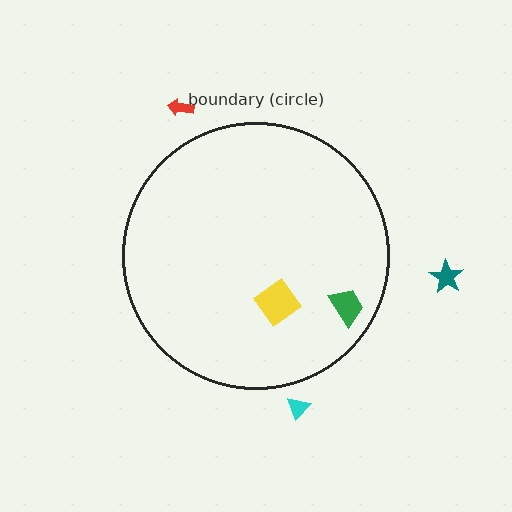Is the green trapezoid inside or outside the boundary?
Inside.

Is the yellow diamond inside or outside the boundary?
Inside.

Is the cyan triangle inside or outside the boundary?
Outside.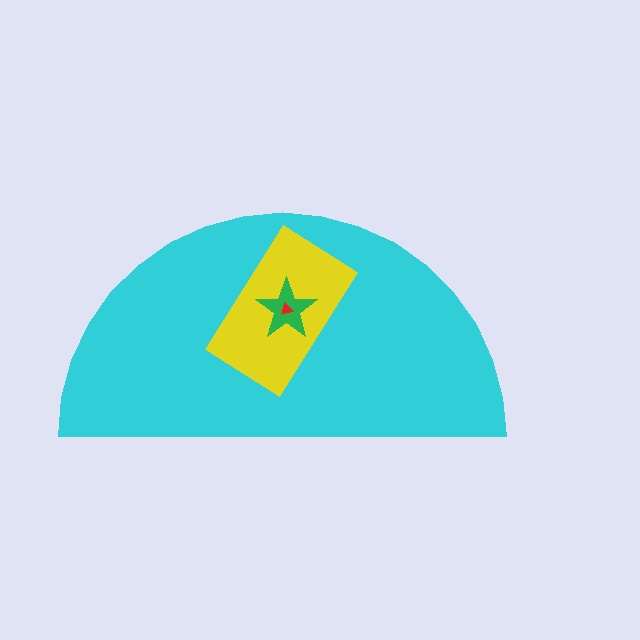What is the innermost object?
The red triangle.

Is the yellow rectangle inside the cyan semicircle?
Yes.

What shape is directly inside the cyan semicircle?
The yellow rectangle.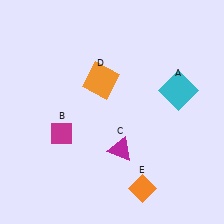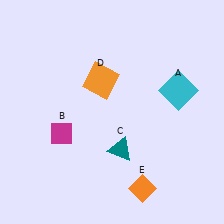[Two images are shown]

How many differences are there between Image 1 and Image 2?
There is 1 difference between the two images.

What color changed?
The triangle (C) changed from magenta in Image 1 to teal in Image 2.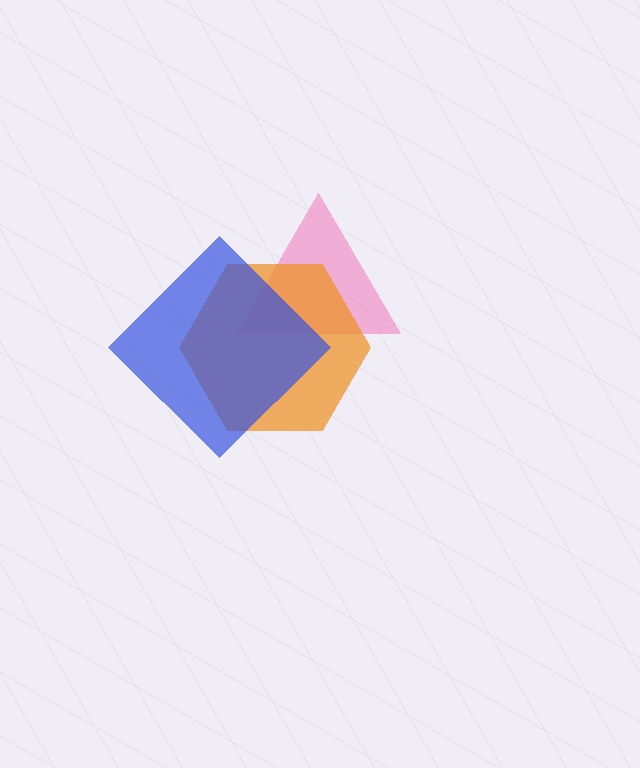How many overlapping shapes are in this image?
There are 3 overlapping shapes in the image.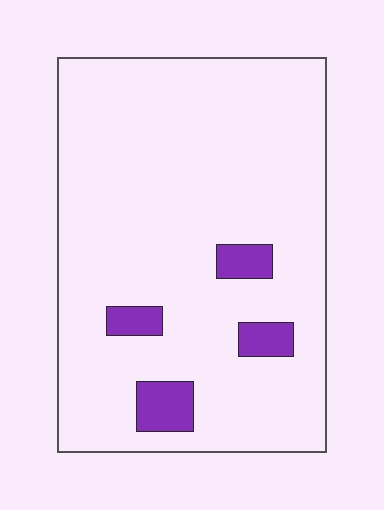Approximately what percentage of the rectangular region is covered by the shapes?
Approximately 10%.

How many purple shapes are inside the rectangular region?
4.